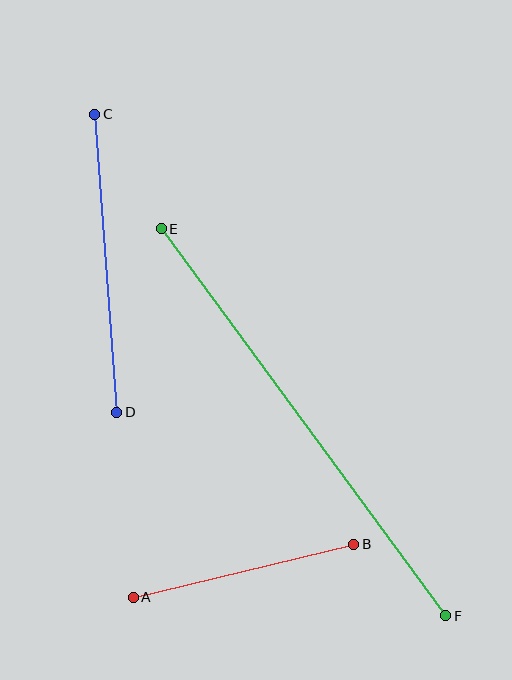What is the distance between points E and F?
The distance is approximately 480 pixels.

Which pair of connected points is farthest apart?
Points E and F are farthest apart.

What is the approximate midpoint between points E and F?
The midpoint is at approximately (303, 422) pixels.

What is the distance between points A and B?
The distance is approximately 227 pixels.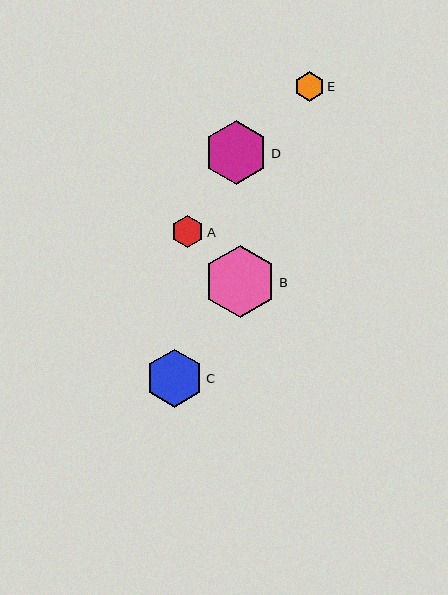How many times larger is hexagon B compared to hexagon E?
Hexagon B is approximately 2.5 times the size of hexagon E.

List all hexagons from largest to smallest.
From largest to smallest: B, D, C, A, E.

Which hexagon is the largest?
Hexagon B is the largest with a size of approximately 73 pixels.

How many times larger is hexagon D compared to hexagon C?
Hexagon D is approximately 1.1 times the size of hexagon C.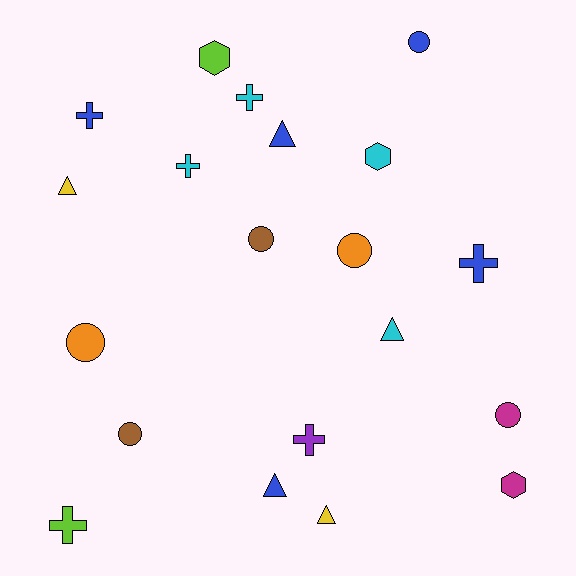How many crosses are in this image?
There are 6 crosses.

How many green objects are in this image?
There are no green objects.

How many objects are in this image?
There are 20 objects.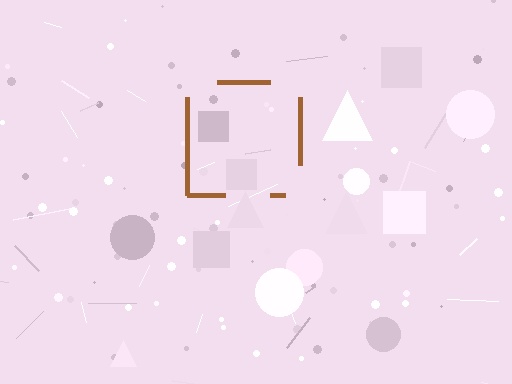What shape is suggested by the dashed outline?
The dashed outline suggests a square.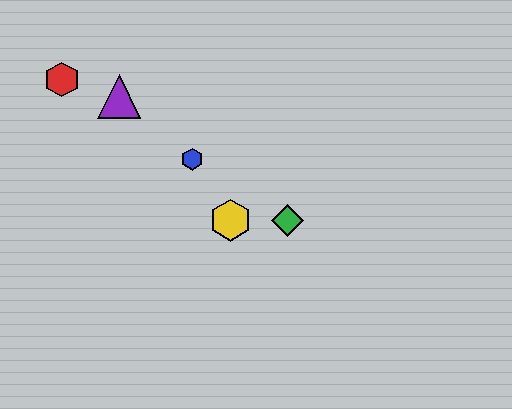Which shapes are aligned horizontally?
The green diamond, the yellow hexagon are aligned horizontally.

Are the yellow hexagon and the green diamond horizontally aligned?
Yes, both are at y≈220.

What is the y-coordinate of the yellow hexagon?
The yellow hexagon is at y≈220.